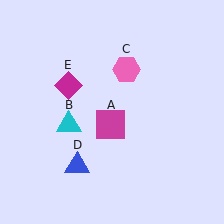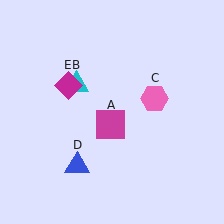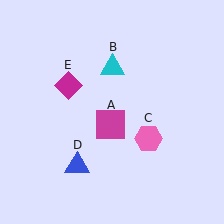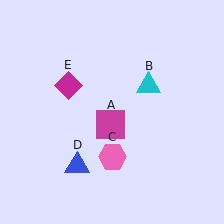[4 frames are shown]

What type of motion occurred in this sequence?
The cyan triangle (object B), pink hexagon (object C) rotated clockwise around the center of the scene.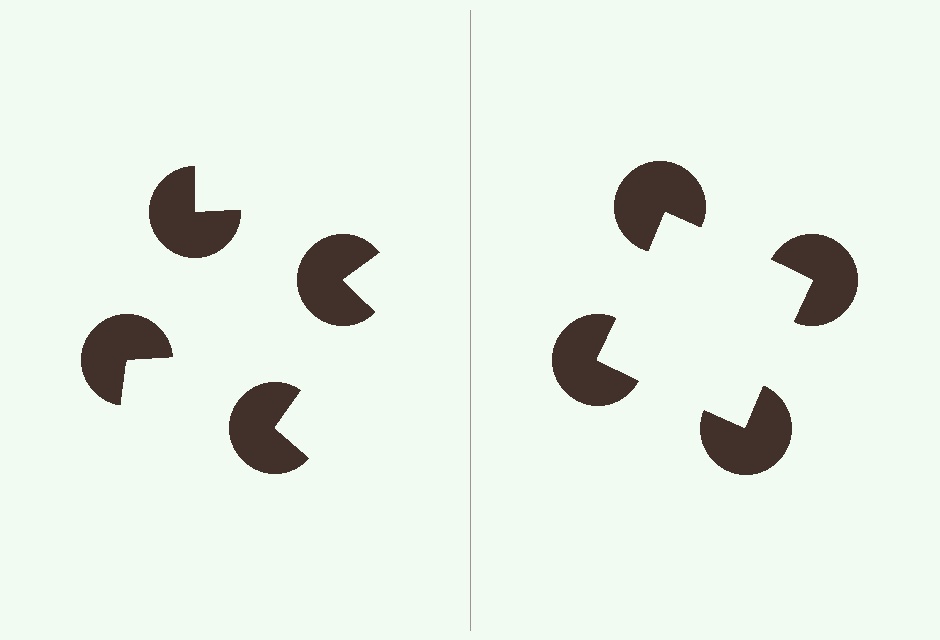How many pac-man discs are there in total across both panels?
8 — 4 on each side.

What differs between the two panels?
The pac-man discs are positioned identically on both sides; only the wedge orientations differ. On the right they align to a square; on the left they are misaligned.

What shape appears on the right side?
An illusory square.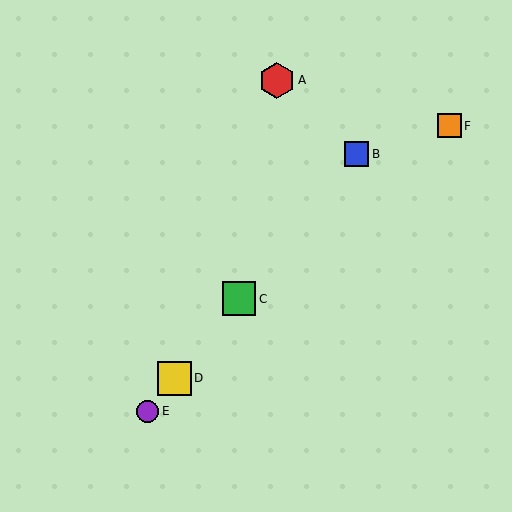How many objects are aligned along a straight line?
4 objects (B, C, D, E) are aligned along a straight line.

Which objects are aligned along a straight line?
Objects B, C, D, E are aligned along a straight line.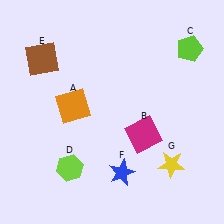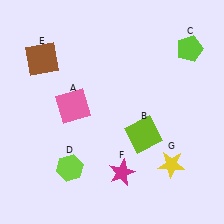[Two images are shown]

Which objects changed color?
A changed from orange to pink. B changed from magenta to lime. F changed from blue to magenta.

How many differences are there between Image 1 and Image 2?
There are 3 differences between the two images.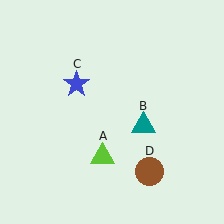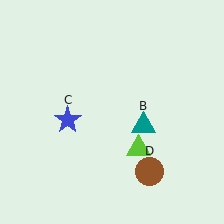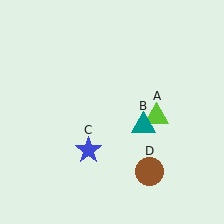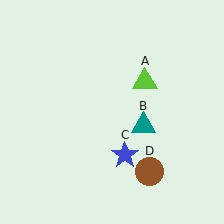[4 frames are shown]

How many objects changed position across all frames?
2 objects changed position: lime triangle (object A), blue star (object C).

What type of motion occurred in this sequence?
The lime triangle (object A), blue star (object C) rotated counterclockwise around the center of the scene.